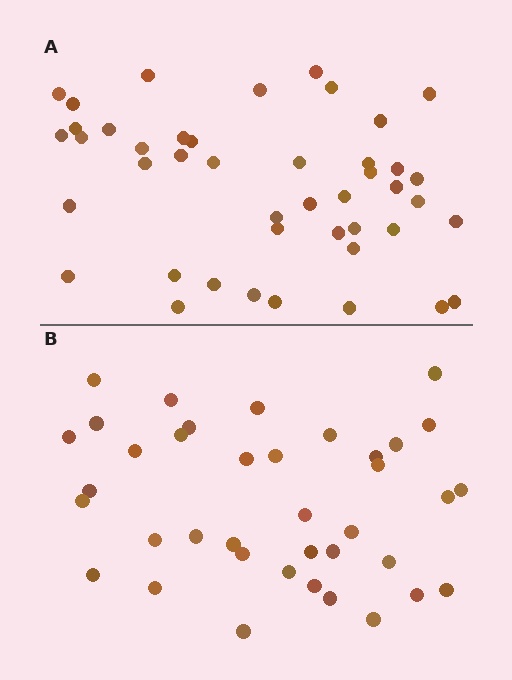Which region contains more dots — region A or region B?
Region A (the top region) has more dots.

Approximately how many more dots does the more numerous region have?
Region A has about 6 more dots than region B.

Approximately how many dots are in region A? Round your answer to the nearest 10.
About 40 dots. (The exact count is 44, which rounds to 40.)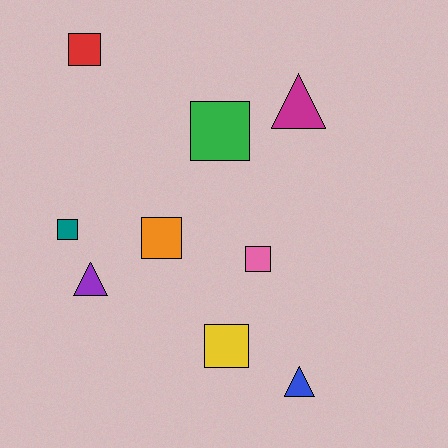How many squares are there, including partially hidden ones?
There are 6 squares.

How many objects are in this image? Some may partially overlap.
There are 9 objects.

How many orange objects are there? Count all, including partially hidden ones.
There is 1 orange object.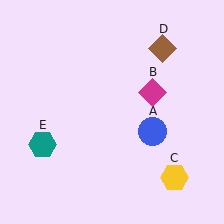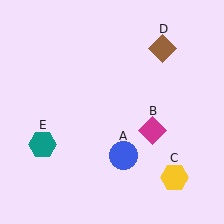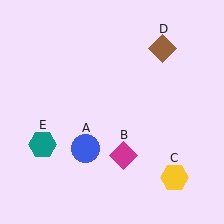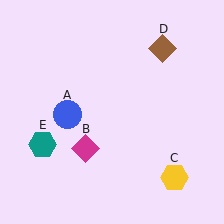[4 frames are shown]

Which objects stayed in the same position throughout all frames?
Yellow hexagon (object C) and brown diamond (object D) and teal hexagon (object E) remained stationary.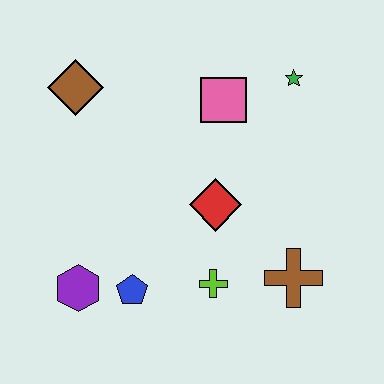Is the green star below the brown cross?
No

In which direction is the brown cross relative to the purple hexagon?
The brown cross is to the right of the purple hexagon.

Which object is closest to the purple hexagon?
The blue pentagon is closest to the purple hexagon.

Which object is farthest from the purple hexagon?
The green star is farthest from the purple hexagon.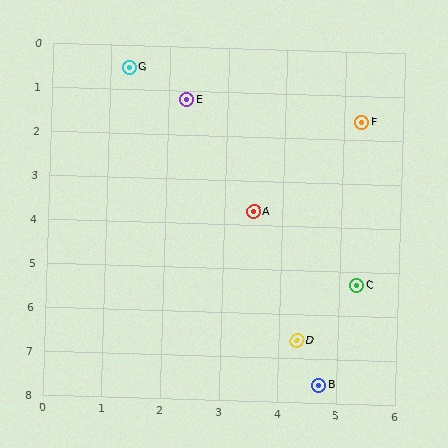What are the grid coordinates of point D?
Point D is at approximately (4.3, 6.6).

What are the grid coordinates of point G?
Point G is at approximately (1.3, 0.5).